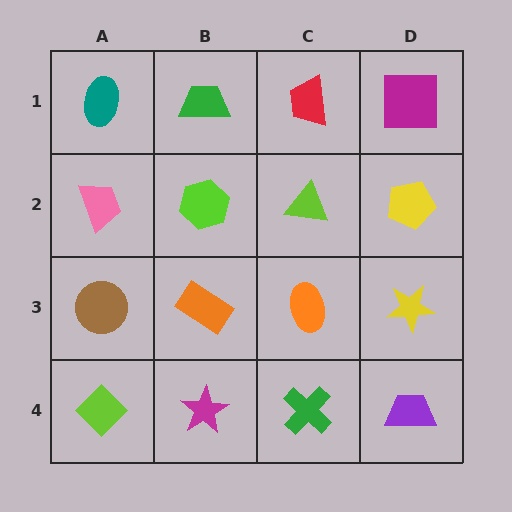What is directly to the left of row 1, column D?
A red trapezoid.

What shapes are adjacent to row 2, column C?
A red trapezoid (row 1, column C), an orange ellipse (row 3, column C), a lime hexagon (row 2, column B), a yellow pentagon (row 2, column D).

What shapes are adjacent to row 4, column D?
A yellow star (row 3, column D), a green cross (row 4, column C).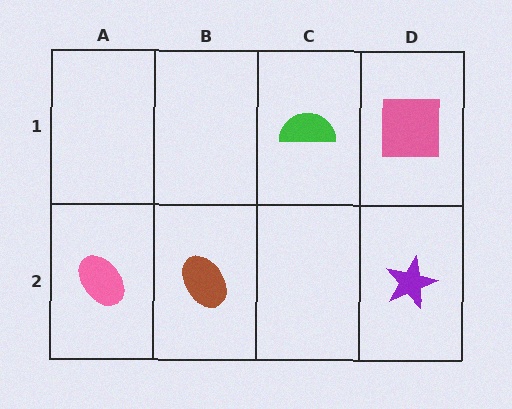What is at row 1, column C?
A green semicircle.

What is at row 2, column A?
A pink ellipse.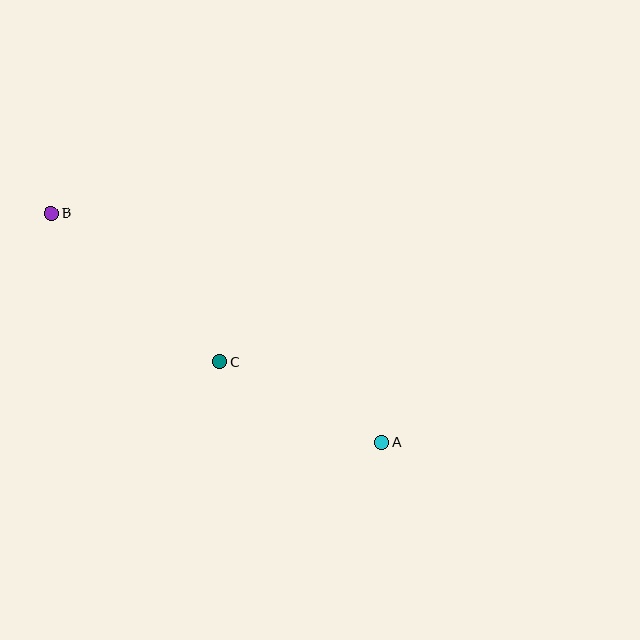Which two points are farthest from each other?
Points A and B are farthest from each other.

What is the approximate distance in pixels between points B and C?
The distance between B and C is approximately 225 pixels.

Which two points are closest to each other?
Points A and C are closest to each other.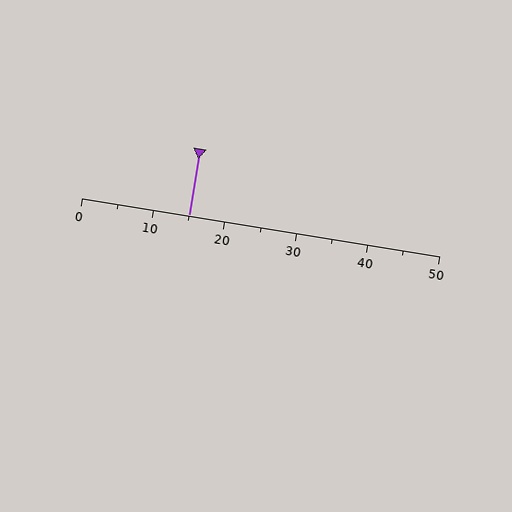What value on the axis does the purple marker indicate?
The marker indicates approximately 15.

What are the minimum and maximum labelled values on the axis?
The axis runs from 0 to 50.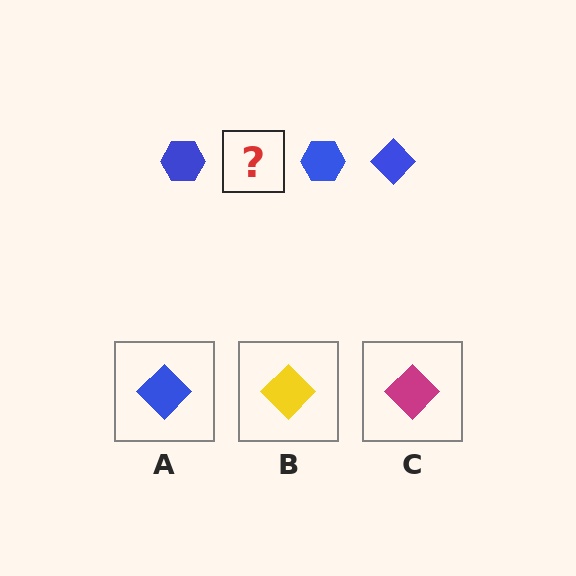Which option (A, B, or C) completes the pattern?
A.